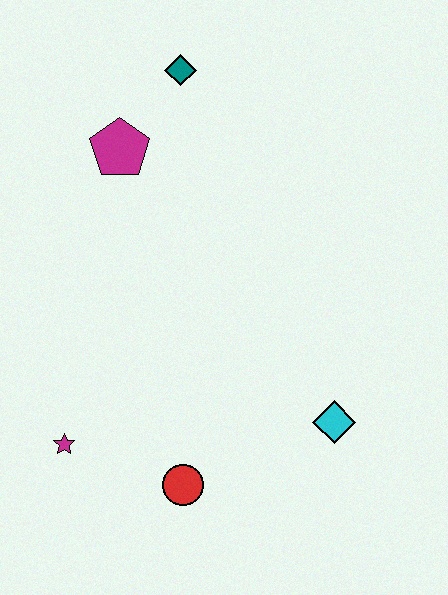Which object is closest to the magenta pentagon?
The teal diamond is closest to the magenta pentagon.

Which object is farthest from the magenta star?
The teal diamond is farthest from the magenta star.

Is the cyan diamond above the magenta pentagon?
No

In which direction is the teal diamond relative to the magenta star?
The teal diamond is above the magenta star.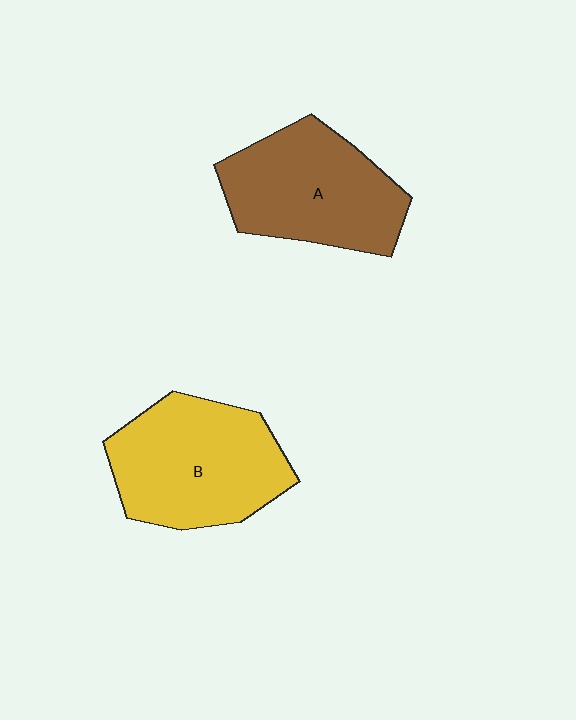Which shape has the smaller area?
Shape A (brown).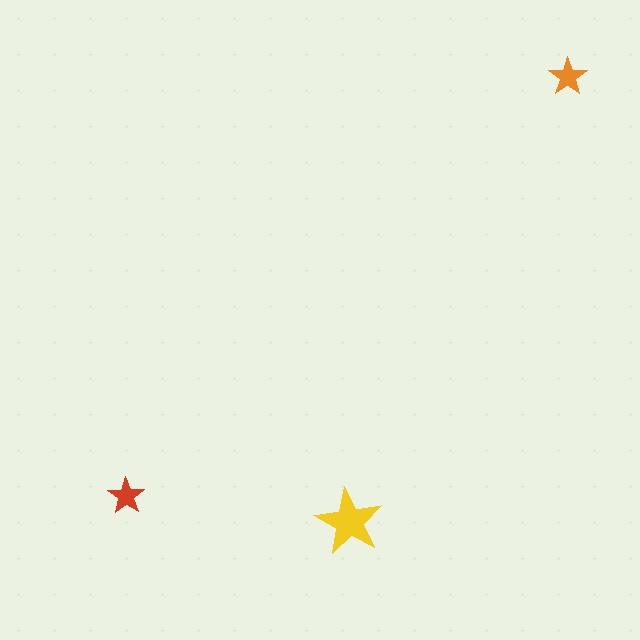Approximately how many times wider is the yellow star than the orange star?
About 2 times wider.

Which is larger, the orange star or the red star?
The orange one.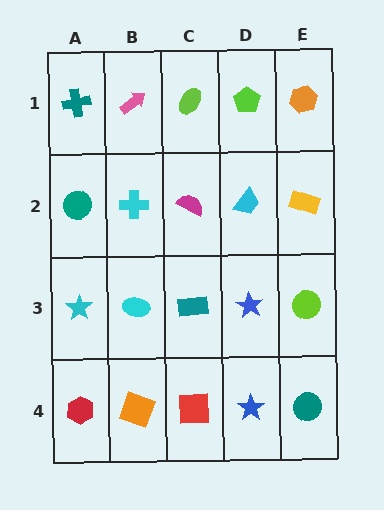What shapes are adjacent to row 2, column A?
A teal cross (row 1, column A), a cyan star (row 3, column A), a cyan cross (row 2, column B).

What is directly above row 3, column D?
A cyan trapezoid.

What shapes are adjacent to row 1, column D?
A cyan trapezoid (row 2, column D), a lime ellipse (row 1, column C), an orange hexagon (row 1, column E).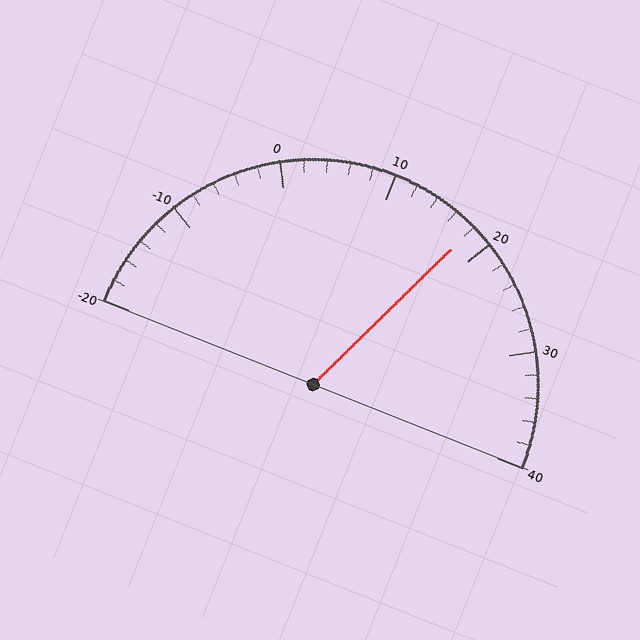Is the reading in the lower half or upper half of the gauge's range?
The reading is in the upper half of the range (-20 to 40).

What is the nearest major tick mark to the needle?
The nearest major tick mark is 20.